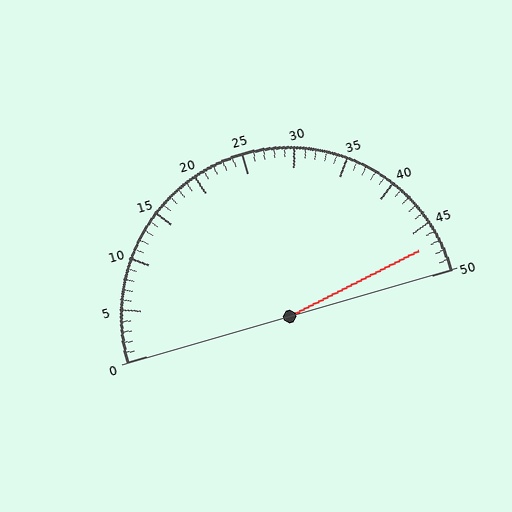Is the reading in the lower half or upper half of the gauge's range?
The reading is in the upper half of the range (0 to 50).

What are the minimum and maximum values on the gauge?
The gauge ranges from 0 to 50.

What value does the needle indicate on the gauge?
The needle indicates approximately 47.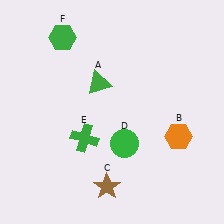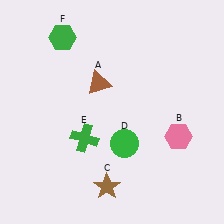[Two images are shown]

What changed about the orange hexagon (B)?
In Image 1, B is orange. In Image 2, it changed to pink.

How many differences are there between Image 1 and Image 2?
There are 2 differences between the two images.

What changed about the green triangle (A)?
In Image 1, A is green. In Image 2, it changed to brown.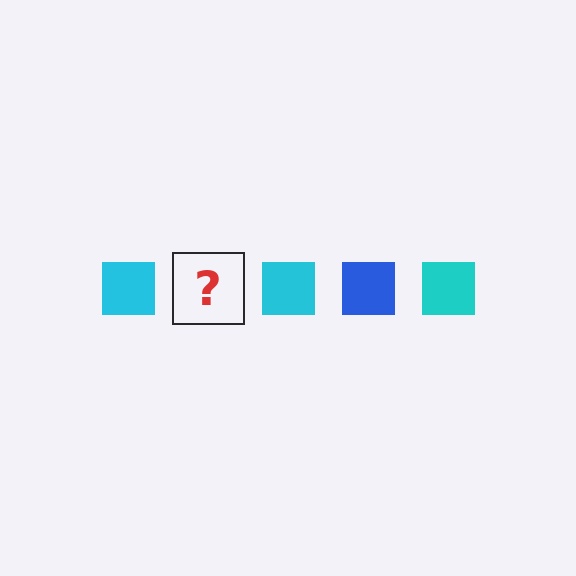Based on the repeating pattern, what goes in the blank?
The blank should be a blue square.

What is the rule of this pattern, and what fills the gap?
The rule is that the pattern cycles through cyan, blue squares. The gap should be filled with a blue square.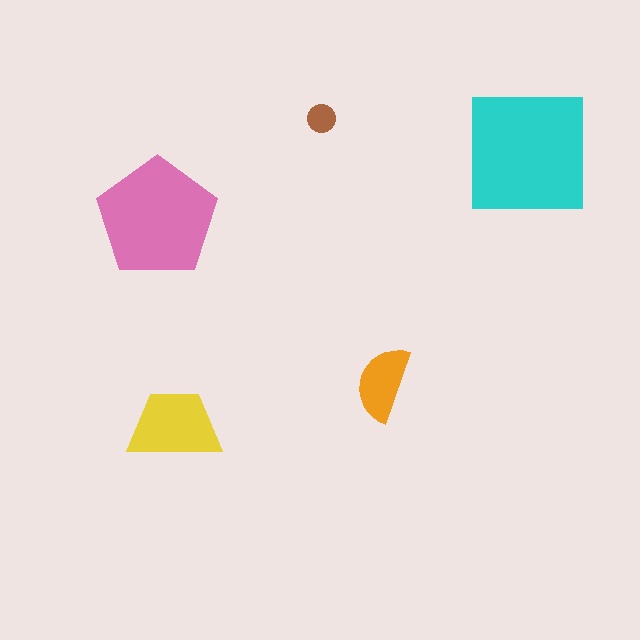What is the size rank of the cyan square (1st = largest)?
1st.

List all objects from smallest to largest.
The brown circle, the orange semicircle, the yellow trapezoid, the pink pentagon, the cyan square.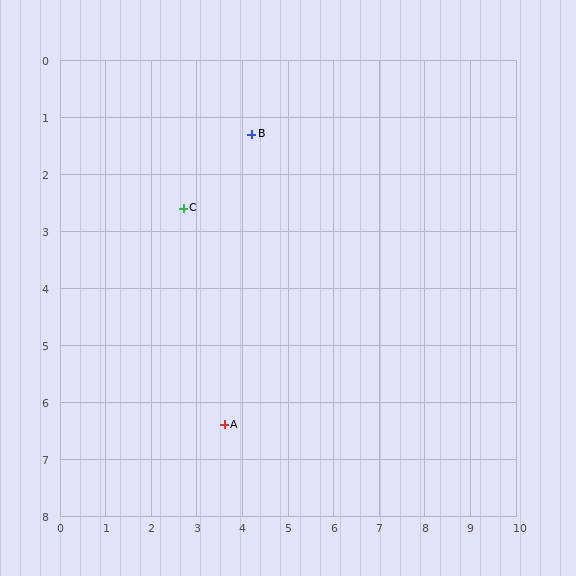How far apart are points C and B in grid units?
Points C and B are about 2.0 grid units apart.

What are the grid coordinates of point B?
Point B is at approximately (4.2, 1.3).